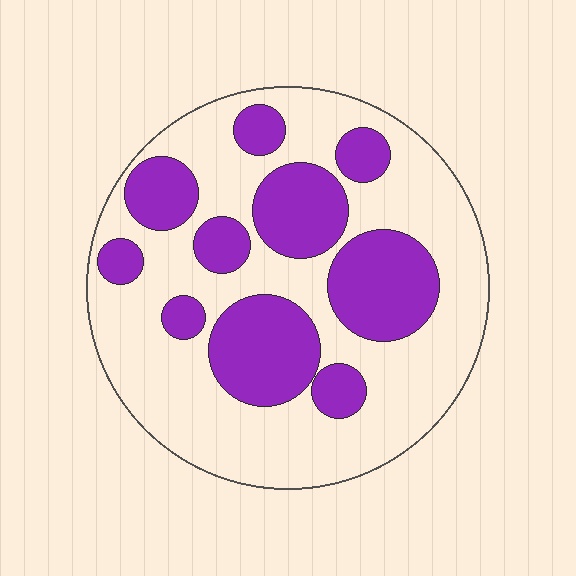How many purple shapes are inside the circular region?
10.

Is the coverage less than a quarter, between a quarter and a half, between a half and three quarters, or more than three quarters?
Between a quarter and a half.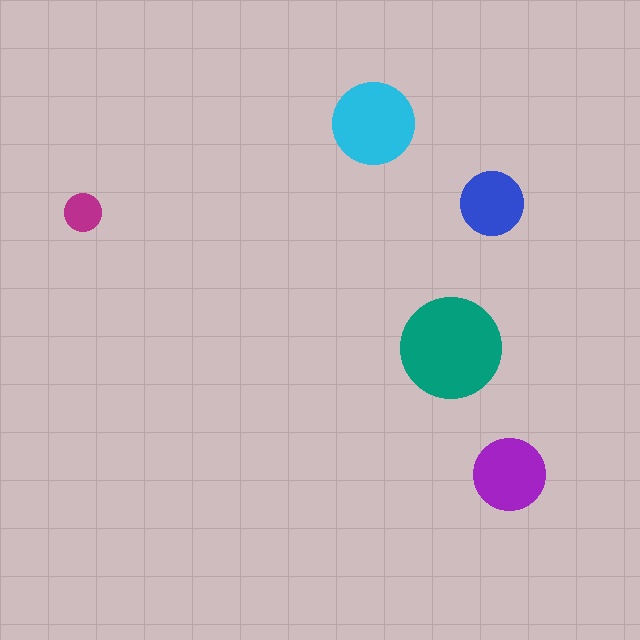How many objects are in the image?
There are 5 objects in the image.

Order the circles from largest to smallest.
the teal one, the cyan one, the purple one, the blue one, the magenta one.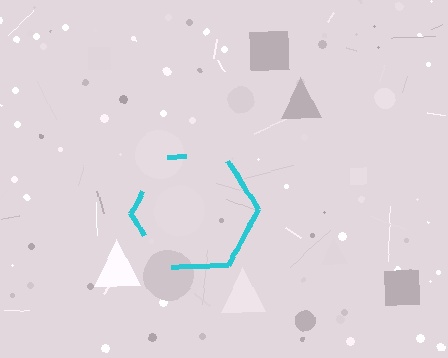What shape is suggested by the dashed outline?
The dashed outline suggests a hexagon.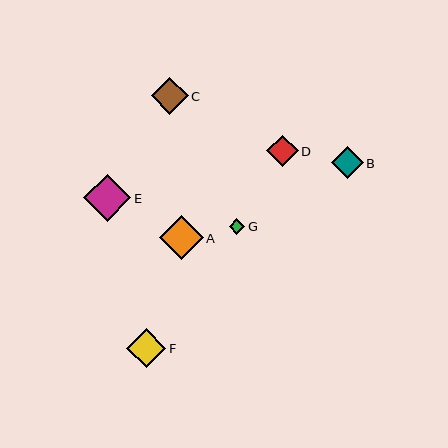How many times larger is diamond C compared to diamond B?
Diamond C is approximately 1.2 times the size of diamond B.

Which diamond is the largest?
Diamond E is the largest with a size of approximately 47 pixels.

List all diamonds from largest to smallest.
From largest to smallest: E, A, F, C, B, D, G.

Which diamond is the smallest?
Diamond G is the smallest with a size of approximately 16 pixels.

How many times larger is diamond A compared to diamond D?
Diamond A is approximately 1.4 times the size of diamond D.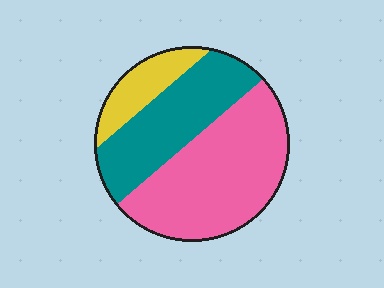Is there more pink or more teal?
Pink.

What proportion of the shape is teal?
Teal takes up about one third (1/3) of the shape.